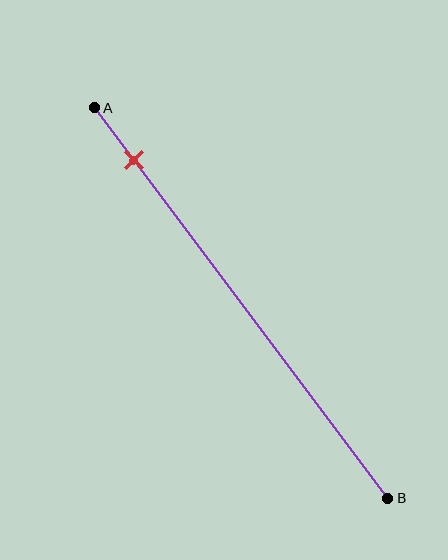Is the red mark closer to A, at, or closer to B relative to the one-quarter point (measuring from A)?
The red mark is closer to point A than the one-quarter point of segment AB.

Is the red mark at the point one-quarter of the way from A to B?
No, the mark is at about 15% from A, not at the 25% one-quarter point.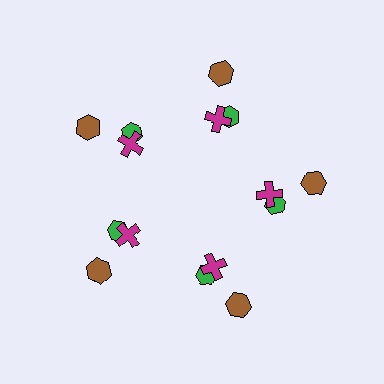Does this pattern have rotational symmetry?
Yes, this pattern has 5-fold rotational symmetry. It looks the same after rotating 72 degrees around the center.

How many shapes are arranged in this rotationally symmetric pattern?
There are 15 shapes, arranged in 5 groups of 3.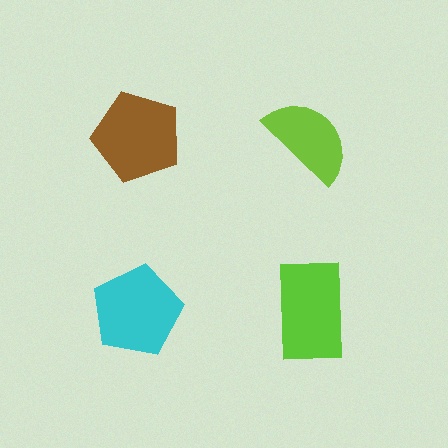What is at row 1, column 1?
A brown pentagon.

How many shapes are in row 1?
2 shapes.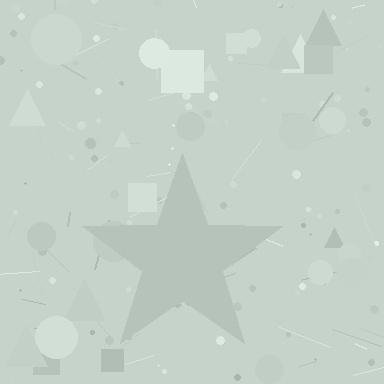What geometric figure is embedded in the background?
A star is embedded in the background.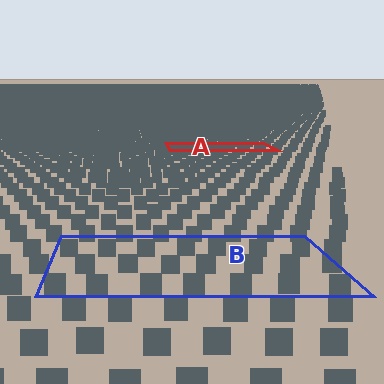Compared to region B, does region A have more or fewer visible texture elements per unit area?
Region A has more texture elements per unit area — they are packed more densely because it is farther away.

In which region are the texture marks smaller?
The texture marks are smaller in region A, because it is farther away.